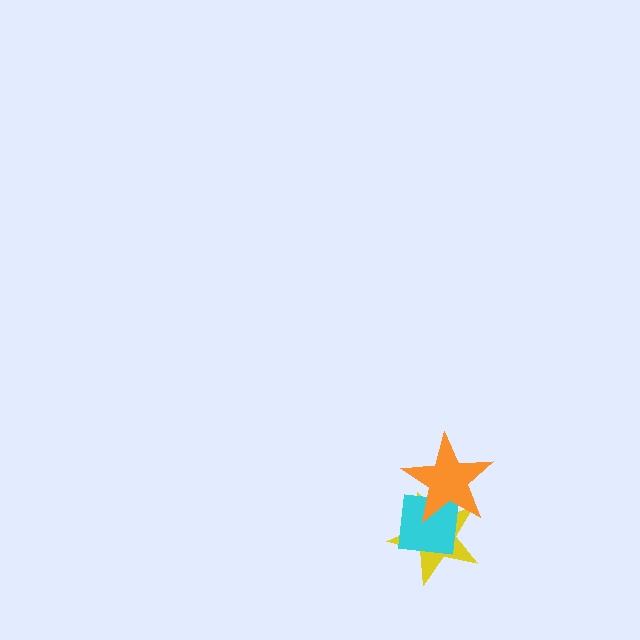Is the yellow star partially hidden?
Yes, it is partially covered by another shape.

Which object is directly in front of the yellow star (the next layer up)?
The cyan square is directly in front of the yellow star.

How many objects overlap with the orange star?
2 objects overlap with the orange star.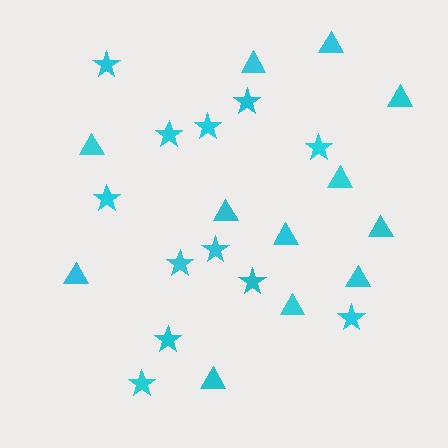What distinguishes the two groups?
There are 2 groups: one group of triangles (12) and one group of stars (12).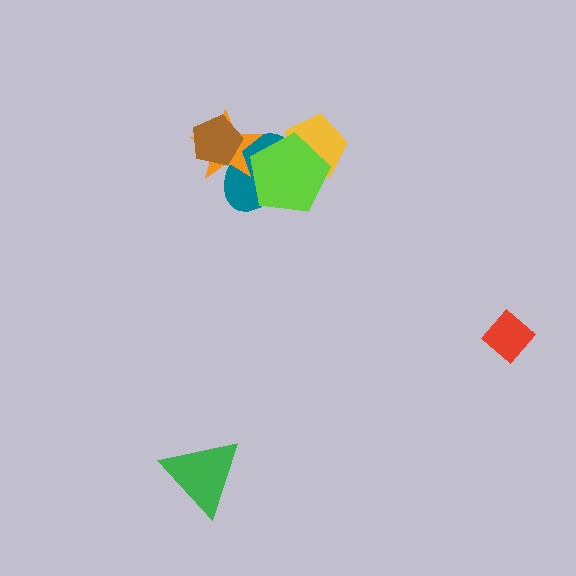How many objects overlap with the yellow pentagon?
2 objects overlap with the yellow pentagon.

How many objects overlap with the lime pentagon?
3 objects overlap with the lime pentagon.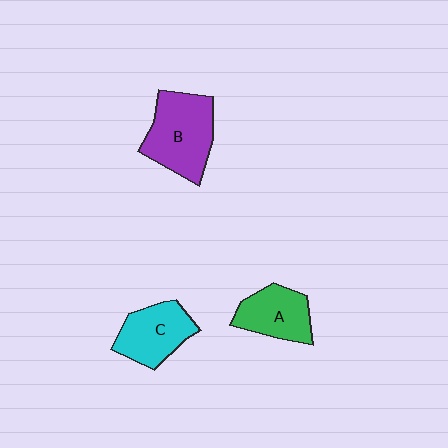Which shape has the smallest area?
Shape A (green).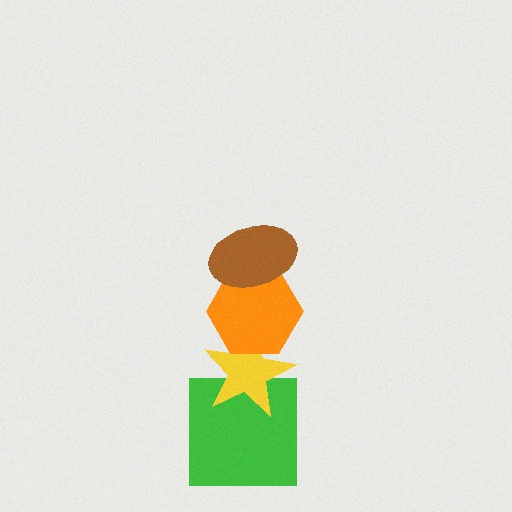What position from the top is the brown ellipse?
The brown ellipse is 1st from the top.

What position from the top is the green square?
The green square is 4th from the top.